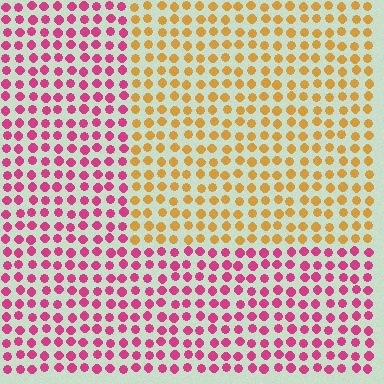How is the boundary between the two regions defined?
The boundary is defined purely by a slight shift in hue (about 68 degrees). Spacing, size, and orientation are identical on both sides.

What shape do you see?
I see a rectangle.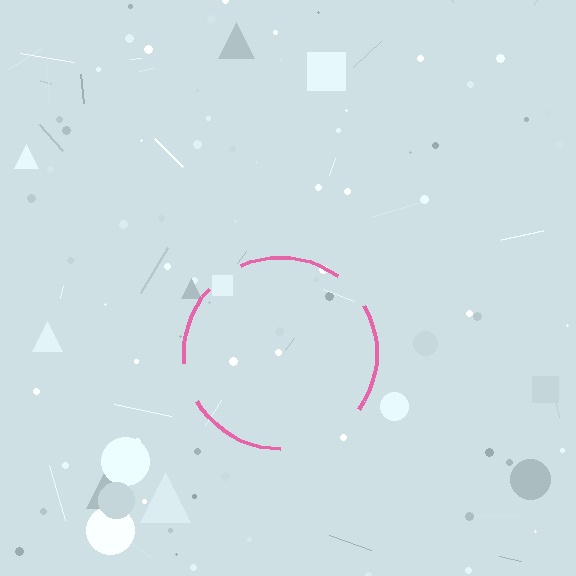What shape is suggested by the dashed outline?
The dashed outline suggests a circle.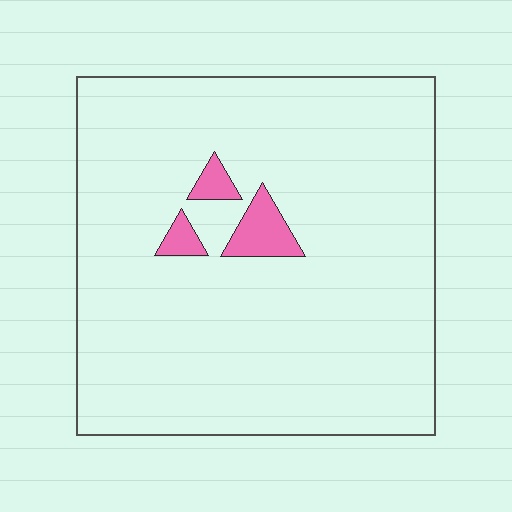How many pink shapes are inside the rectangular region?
3.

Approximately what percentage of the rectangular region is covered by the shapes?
Approximately 5%.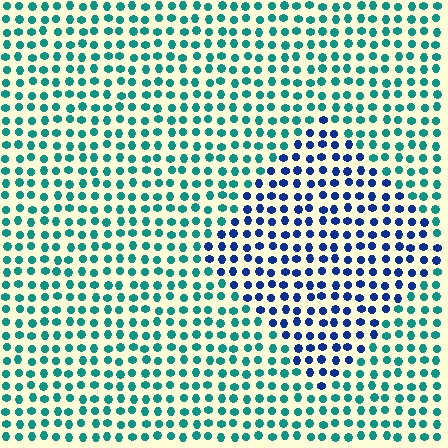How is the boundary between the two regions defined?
The boundary is defined purely by a slight shift in hue (about 51 degrees). Spacing, size, and orientation are identical on both sides.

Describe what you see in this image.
The image is filled with small teal elements in a uniform arrangement. A diamond-shaped region is visible where the elements are tinted to a slightly different hue, forming a subtle color boundary.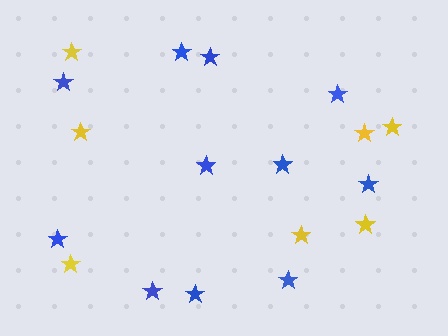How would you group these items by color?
There are 2 groups: one group of yellow stars (7) and one group of blue stars (11).